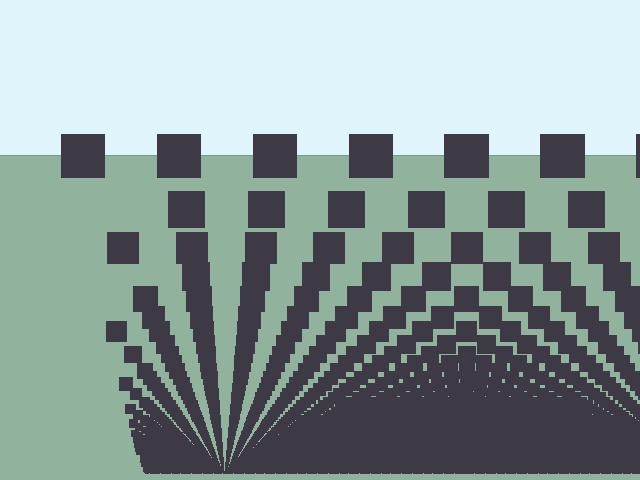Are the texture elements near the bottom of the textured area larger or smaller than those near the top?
Smaller. The gradient is inverted — elements near the bottom are smaller and denser.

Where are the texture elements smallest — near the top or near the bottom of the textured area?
Near the bottom.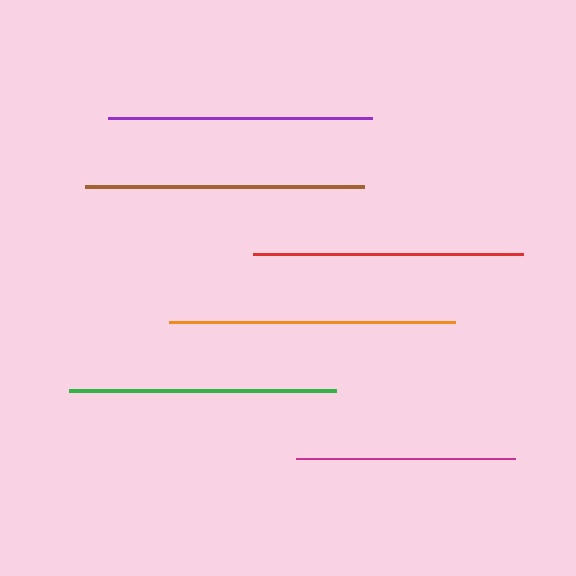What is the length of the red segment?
The red segment is approximately 270 pixels long.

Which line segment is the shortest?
The magenta line is the shortest at approximately 219 pixels.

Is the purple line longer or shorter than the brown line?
The brown line is longer than the purple line.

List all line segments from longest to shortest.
From longest to shortest: orange, brown, red, green, purple, magenta.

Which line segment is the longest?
The orange line is the longest at approximately 287 pixels.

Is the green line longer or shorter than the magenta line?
The green line is longer than the magenta line.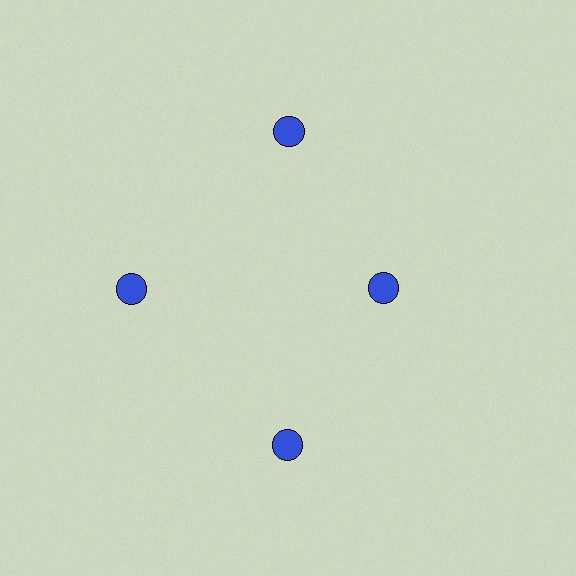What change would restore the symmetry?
The symmetry would be restored by moving it outward, back onto the ring so that all 4 circles sit at equal angles and equal distance from the center.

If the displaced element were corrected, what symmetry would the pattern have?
It would have 4-fold rotational symmetry — the pattern would map onto itself every 90 degrees.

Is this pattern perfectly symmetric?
No. The 4 blue circles are arranged in a ring, but one element near the 3 o'clock position is pulled inward toward the center, breaking the 4-fold rotational symmetry.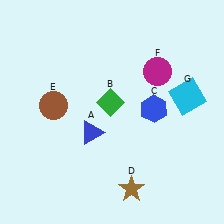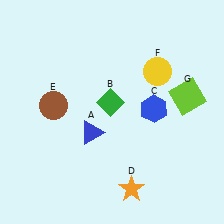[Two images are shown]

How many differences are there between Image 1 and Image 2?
There are 3 differences between the two images.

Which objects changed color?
D changed from brown to orange. F changed from magenta to yellow. G changed from cyan to lime.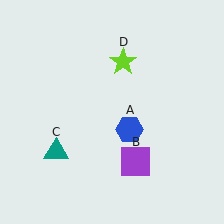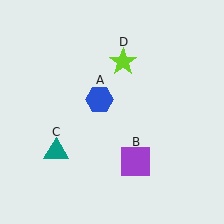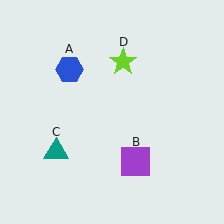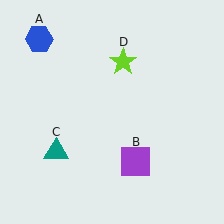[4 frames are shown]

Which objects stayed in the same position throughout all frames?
Purple square (object B) and teal triangle (object C) and lime star (object D) remained stationary.